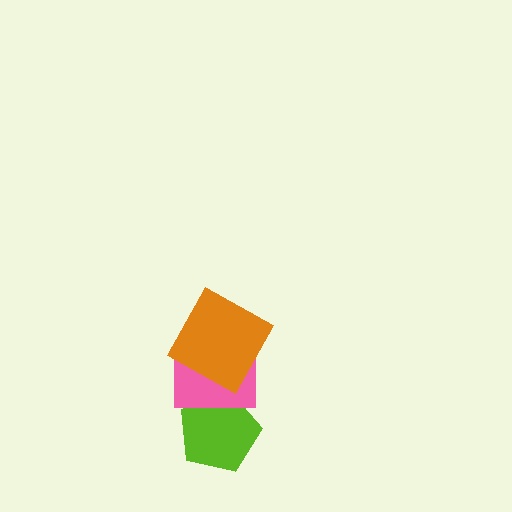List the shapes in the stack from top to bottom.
From top to bottom: the orange square, the pink rectangle, the lime pentagon.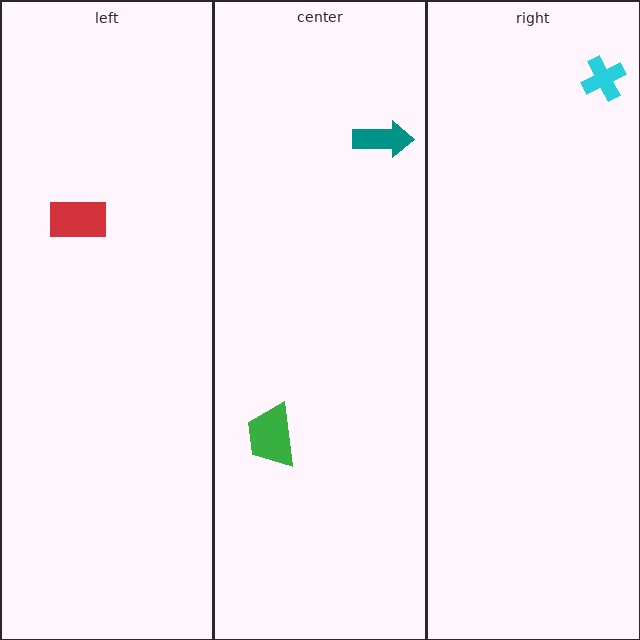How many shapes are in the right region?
1.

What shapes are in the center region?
The green trapezoid, the teal arrow.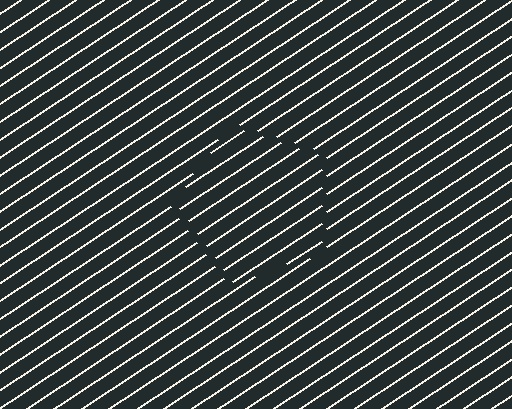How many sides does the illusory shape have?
5 sides — the line-ends trace a pentagon.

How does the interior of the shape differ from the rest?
The interior of the shape contains the same grating, shifted by half a period — the contour is defined by the phase discontinuity where line-ends from the inner and outer gratings abut.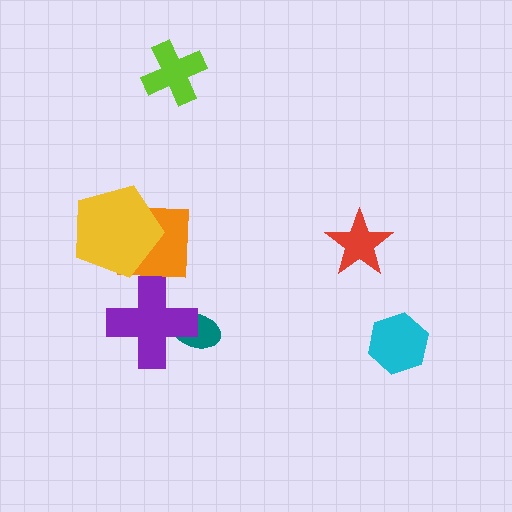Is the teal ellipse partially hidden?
Yes, it is partially covered by another shape.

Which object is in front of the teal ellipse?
The purple cross is in front of the teal ellipse.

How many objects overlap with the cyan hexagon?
0 objects overlap with the cyan hexagon.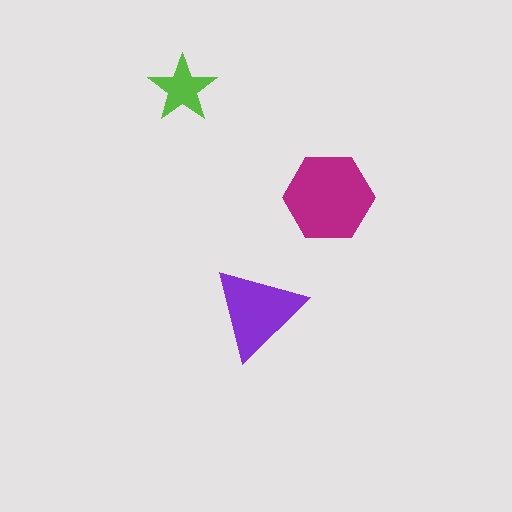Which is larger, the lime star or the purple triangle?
The purple triangle.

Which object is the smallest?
The lime star.